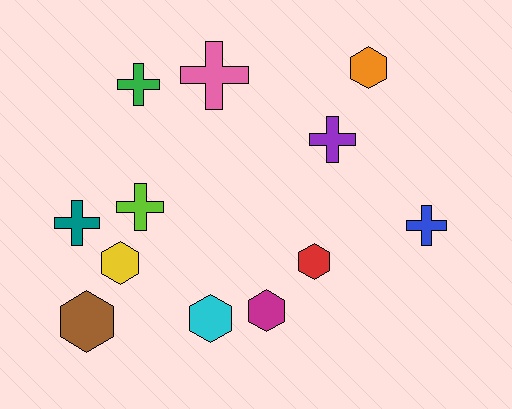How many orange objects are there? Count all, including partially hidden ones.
There is 1 orange object.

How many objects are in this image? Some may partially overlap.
There are 12 objects.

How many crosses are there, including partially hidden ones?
There are 6 crosses.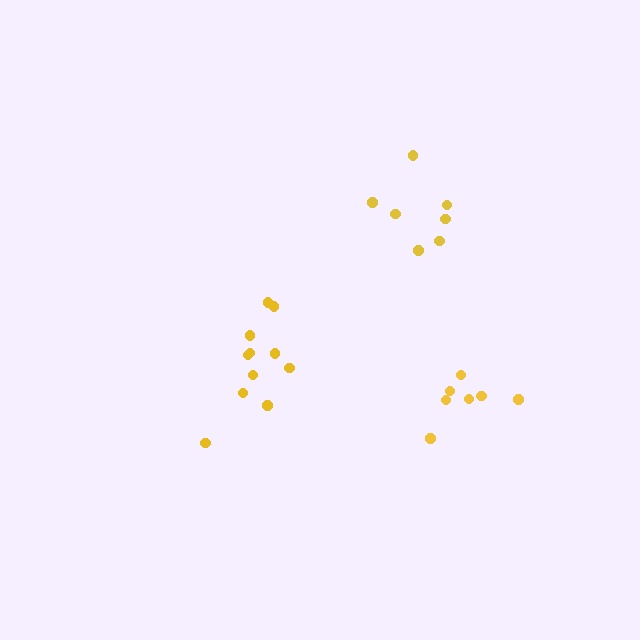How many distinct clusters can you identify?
There are 3 distinct clusters.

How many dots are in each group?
Group 1: 11 dots, Group 2: 7 dots, Group 3: 7 dots (25 total).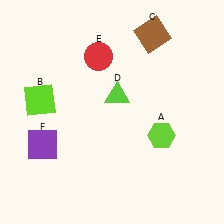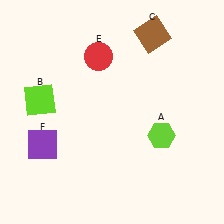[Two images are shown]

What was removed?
The lime triangle (D) was removed in Image 2.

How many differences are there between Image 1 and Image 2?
There is 1 difference between the two images.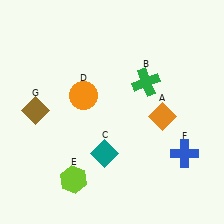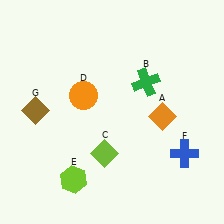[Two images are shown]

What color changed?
The diamond (C) changed from teal in Image 1 to lime in Image 2.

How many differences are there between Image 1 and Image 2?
There is 1 difference between the two images.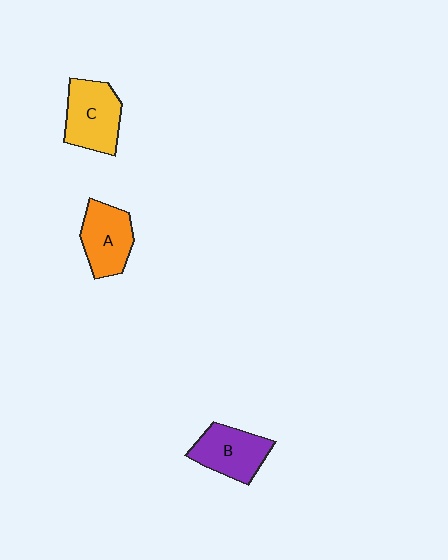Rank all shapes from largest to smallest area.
From largest to smallest: C (yellow), B (purple), A (orange).